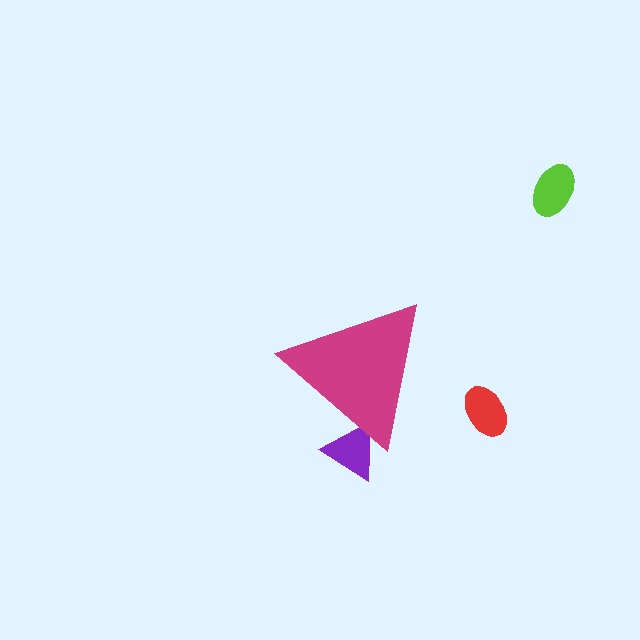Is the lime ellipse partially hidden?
No, the lime ellipse is fully visible.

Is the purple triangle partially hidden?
Yes, the purple triangle is partially hidden behind the magenta triangle.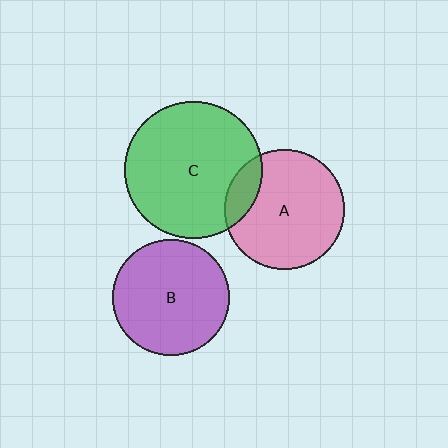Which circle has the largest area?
Circle C (green).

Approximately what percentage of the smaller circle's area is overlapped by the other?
Approximately 15%.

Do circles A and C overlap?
Yes.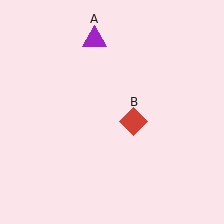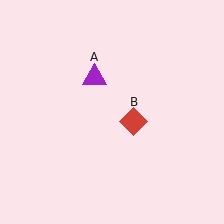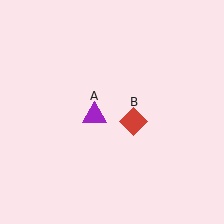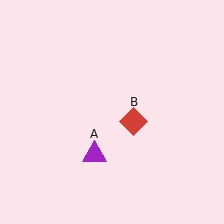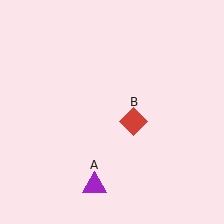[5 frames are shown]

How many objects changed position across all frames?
1 object changed position: purple triangle (object A).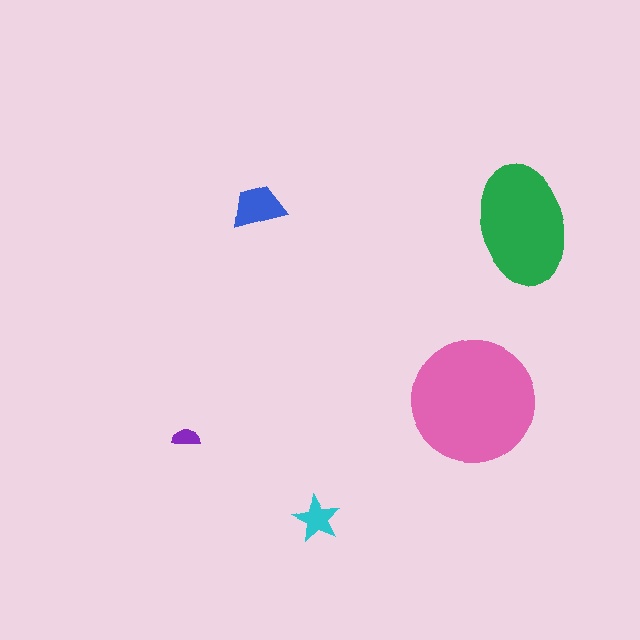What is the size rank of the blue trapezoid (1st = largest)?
3rd.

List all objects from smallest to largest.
The purple semicircle, the cyan star, the blue trapezoid, the green ellipse, the pink circle.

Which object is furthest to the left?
The purple semicircle is leftmost.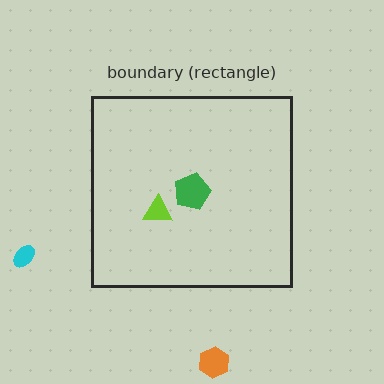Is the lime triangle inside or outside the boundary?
Inside.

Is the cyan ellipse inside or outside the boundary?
Outside.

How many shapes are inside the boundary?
2 inside, 2 outside.